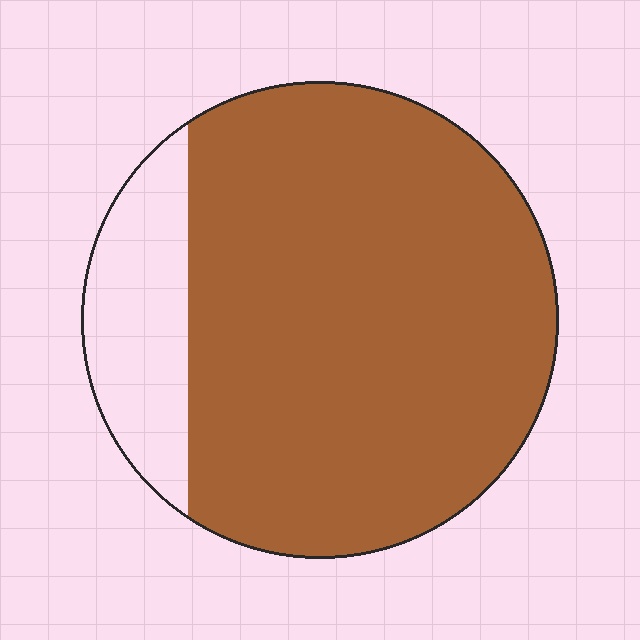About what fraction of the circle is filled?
About five sixths (5/6).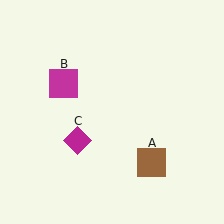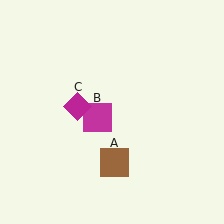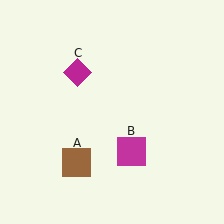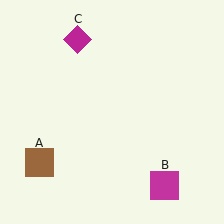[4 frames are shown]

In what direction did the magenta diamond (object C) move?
The magenta diamond (object C) moved up.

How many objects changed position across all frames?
3 objects changed position: brown square (object A), magenta square (object B), magenta diamond (object C).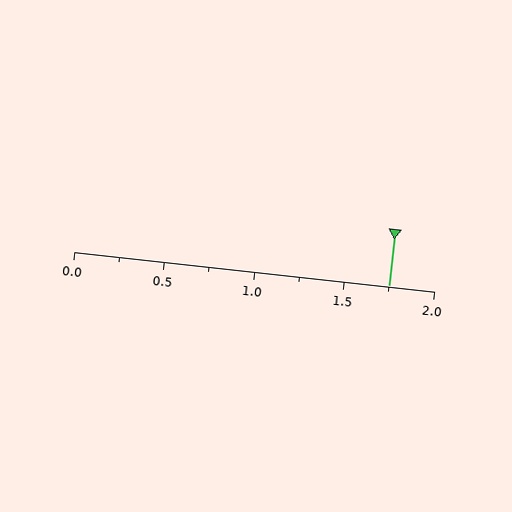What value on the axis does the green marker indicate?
The marker indicates approximately 1.75.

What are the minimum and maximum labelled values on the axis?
The axis runs from 0.0 to 2.0.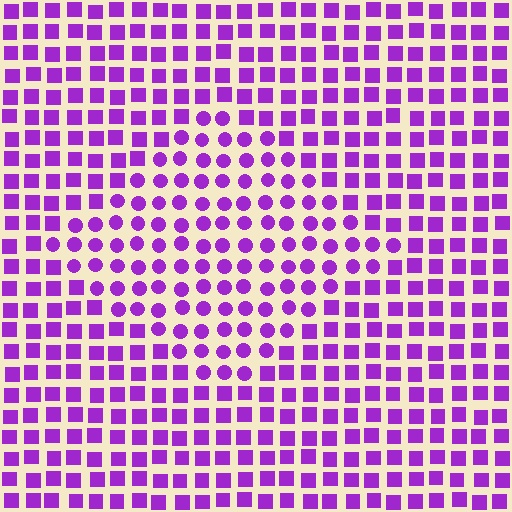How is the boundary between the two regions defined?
The boundary is defined by a change in element shape: circles inside vs. squares outside. All elements share the same color and spacing.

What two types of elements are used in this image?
The image uses circles inside the diamond region and squares outside it.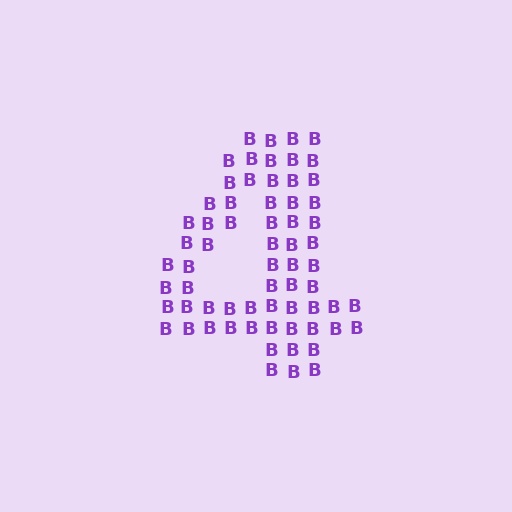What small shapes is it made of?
It is made of small letter B's.